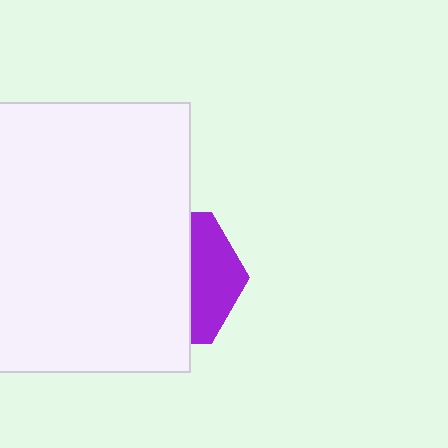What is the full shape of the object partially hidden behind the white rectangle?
The partially hidden object is a purple hexagon.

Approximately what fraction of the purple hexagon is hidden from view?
Roughly 65% of the purple hexagon is hidden behind the white rectangle.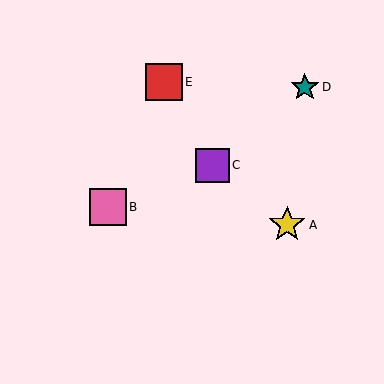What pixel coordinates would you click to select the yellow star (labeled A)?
Click at (287, 225) to select the yellow star A.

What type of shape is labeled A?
Shape A is a yellow star.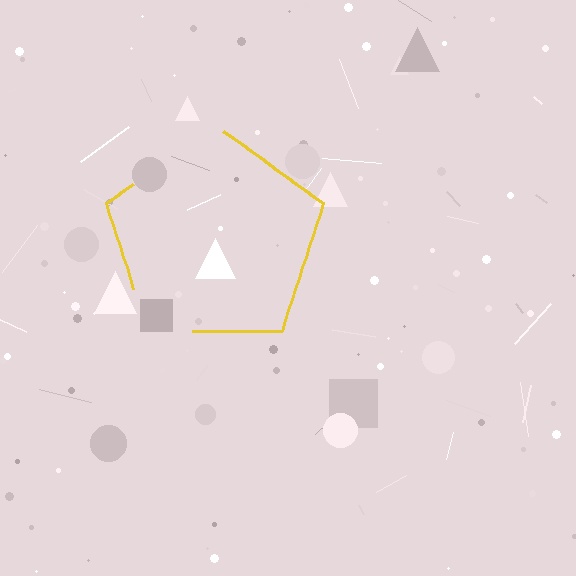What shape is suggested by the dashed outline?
The dashed outline suggests a pentagon.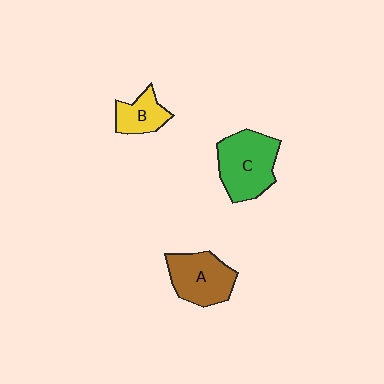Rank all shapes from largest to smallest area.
From largest to smallest: C (green), A (brown), B (yellow).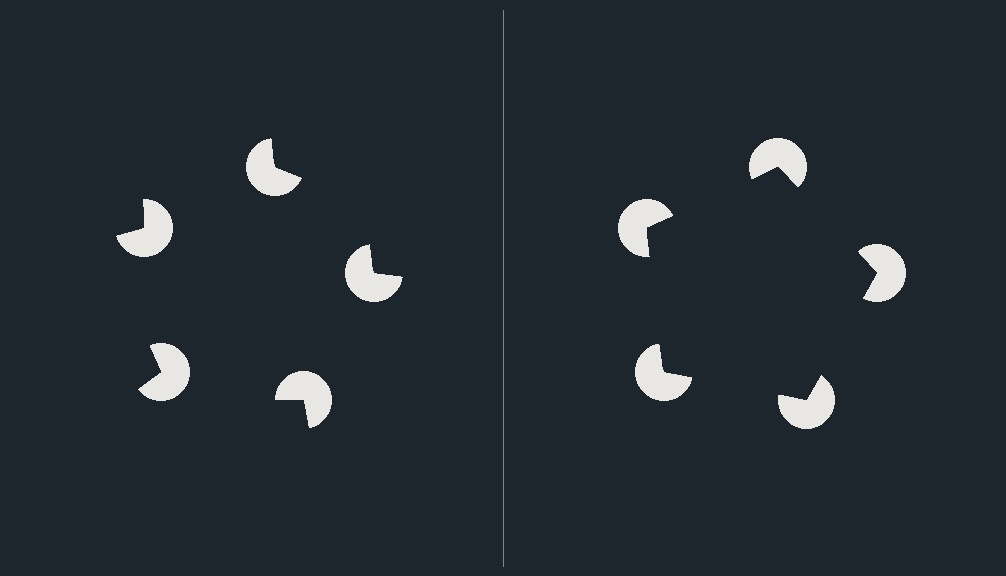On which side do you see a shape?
An illusory pentagon appears on the right side. On the left side the wedge cuts are rotated, so no coherent shape forms.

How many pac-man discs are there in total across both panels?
10 — 5 on each side.